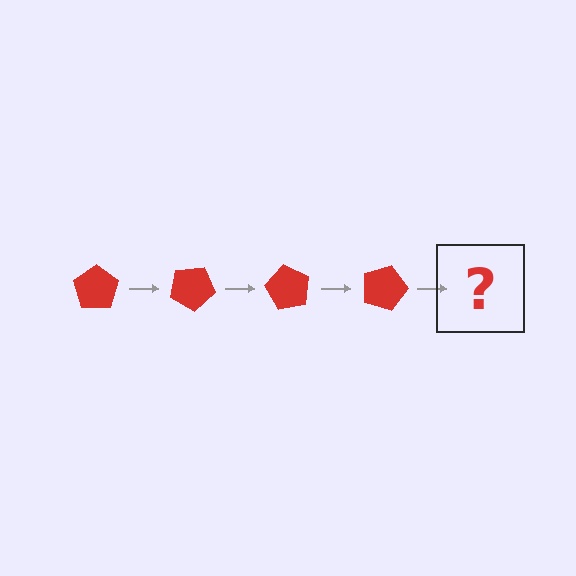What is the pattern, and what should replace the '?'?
The pattern is that the pentagon rotates 30 degrees each step. The '?' should be a red pentagon rotated 120 degrees.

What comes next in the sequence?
The next element should be a red pentagon rotated 120 degrees.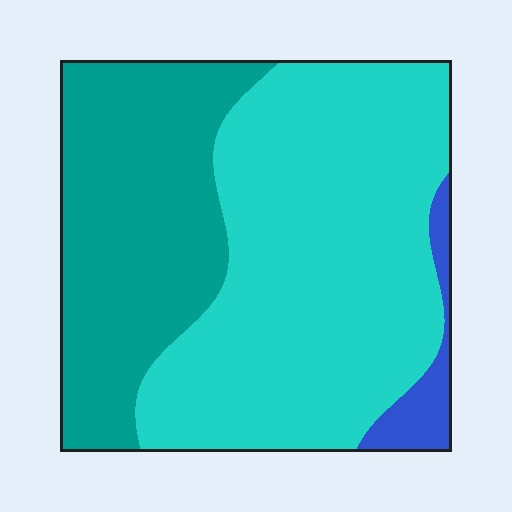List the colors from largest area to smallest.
From largest to smallest: cyan, teal, blue.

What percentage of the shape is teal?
Teal covers roughly 35% of the shape.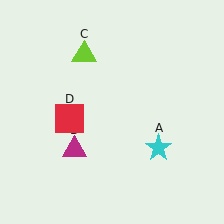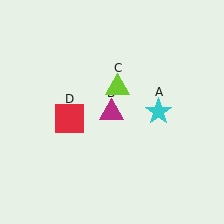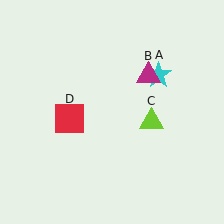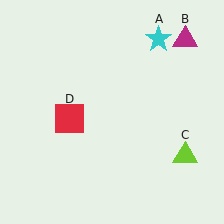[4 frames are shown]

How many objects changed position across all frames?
3 objects changed position: cyan star (object A), magenta triangle (object B), lime triangle (object C).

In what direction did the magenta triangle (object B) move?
The magenta triangle (object B) moved up and to the right.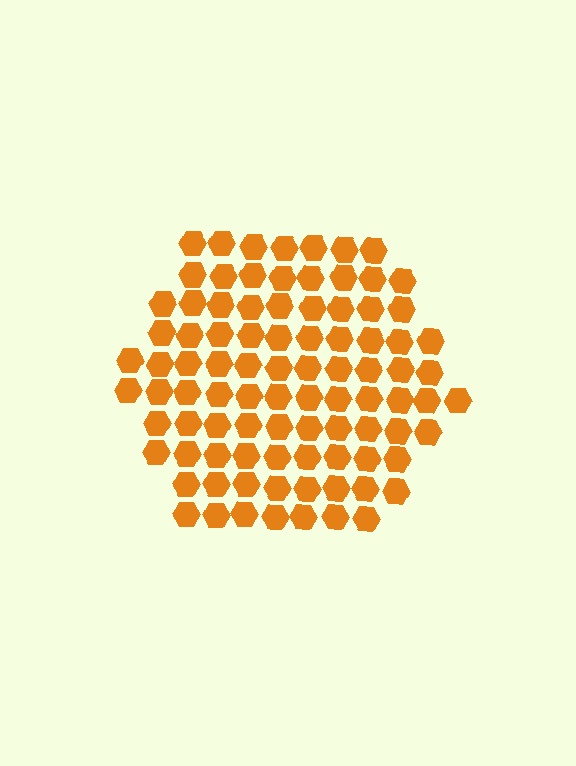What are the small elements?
The small elements are hexagons.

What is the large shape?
The large shape is a hexagon.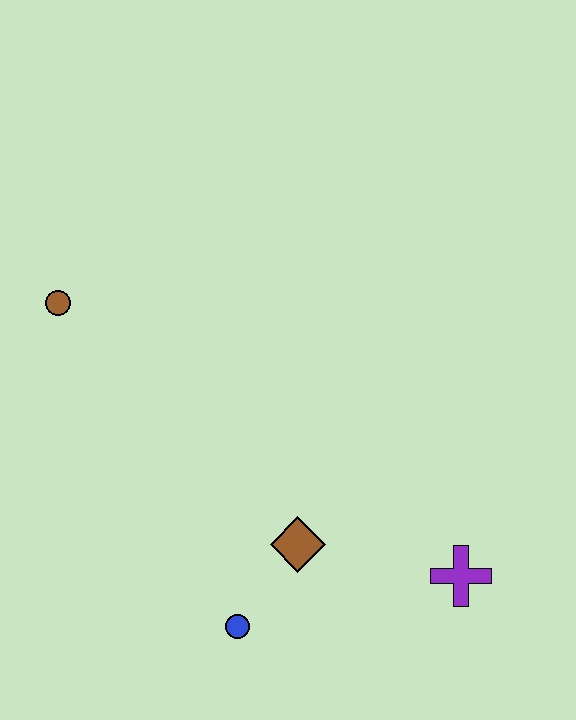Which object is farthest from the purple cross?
The brown circle is farthest from the purple cross.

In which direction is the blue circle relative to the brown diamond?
The blue circle is below the brown diamond.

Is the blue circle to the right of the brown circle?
Yes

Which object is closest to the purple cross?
The brown diamond is closest to the purple cross.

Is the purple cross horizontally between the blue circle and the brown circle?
No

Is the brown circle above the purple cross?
Yes